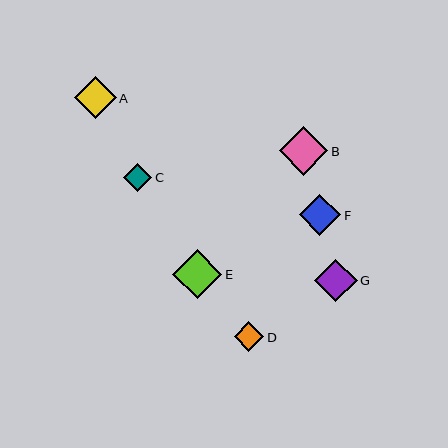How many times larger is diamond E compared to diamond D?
Diamond E is approximately 1.7 times the size of diamond D.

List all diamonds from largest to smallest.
From largest to smallest: E, B, G, A, F, D, C.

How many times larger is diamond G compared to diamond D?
Diamond G is approximately 1.4 times the size of diamond D.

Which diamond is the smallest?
Diamond C is the smallest with a size of approximately 29 pixels.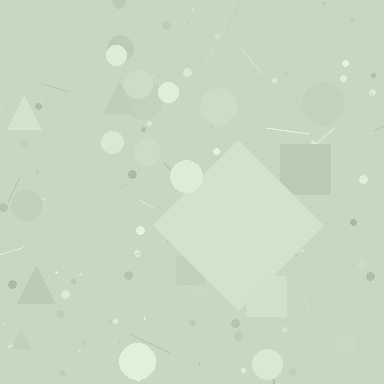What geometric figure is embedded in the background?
A diamond is embedded in the background.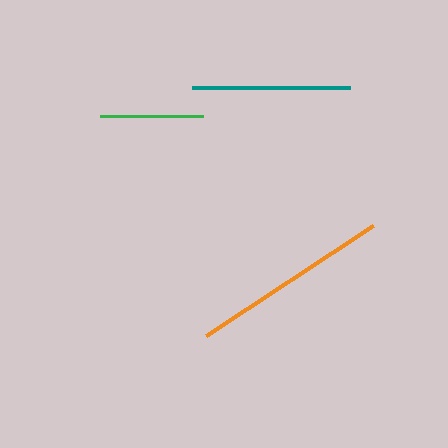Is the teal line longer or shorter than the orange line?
The orange line is longer than the teal line.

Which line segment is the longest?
The orange line is the longest at approximately 199 pixels.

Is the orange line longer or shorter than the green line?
The orange line is longer than the green line.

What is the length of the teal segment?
The teal segment is approximately 158 pixels long.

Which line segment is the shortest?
The green line is the shortest at approximately 103 pixels.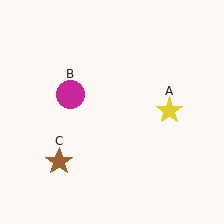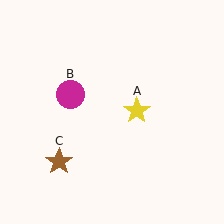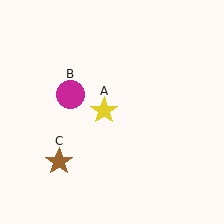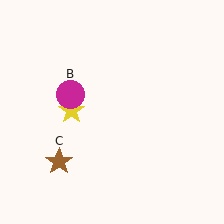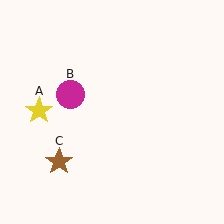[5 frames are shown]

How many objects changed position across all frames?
1 object changed position: yellow star (object A).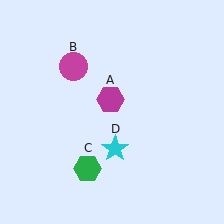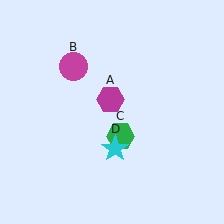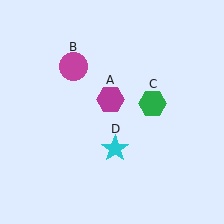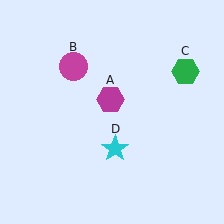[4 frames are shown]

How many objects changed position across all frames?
1 object changed position: green hexagon (object C).